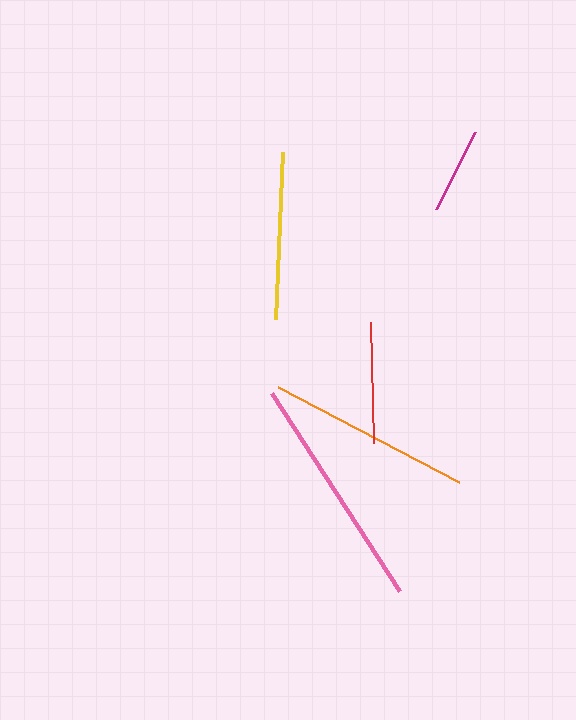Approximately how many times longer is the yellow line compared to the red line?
The yellow line is approximately 1.4 times the length of the red line.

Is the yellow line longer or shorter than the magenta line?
The yellow line is longer than the magenta line.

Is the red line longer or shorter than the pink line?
The pink line is longer than the red line.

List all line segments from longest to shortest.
From longest to shortest: pink, orange, yellow, red, magenta.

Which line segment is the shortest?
The magenta line is the shortest at approximately 87 pixels.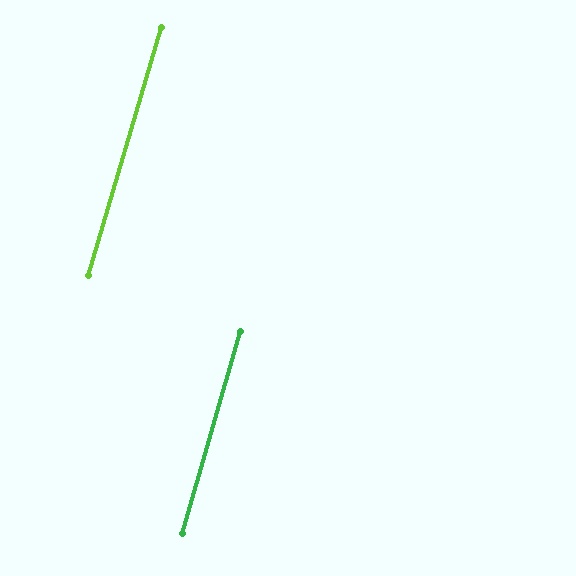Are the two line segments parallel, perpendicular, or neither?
Parallel — their directions differ by only 0.4°.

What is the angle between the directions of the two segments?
Approximately 0 degrees.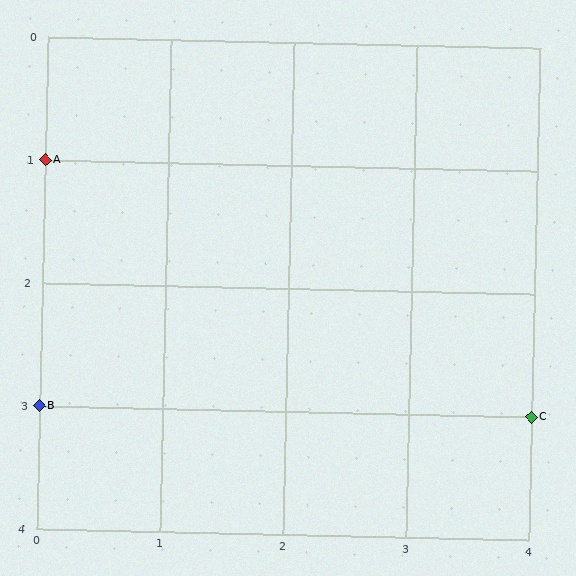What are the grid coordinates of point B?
Point B is at grid coordinates (0, 3).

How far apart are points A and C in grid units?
Points A and C are 4 columns and 2 rows apart (about 4.5 grid units diagonally).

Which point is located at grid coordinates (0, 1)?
Point A is at (0, 1).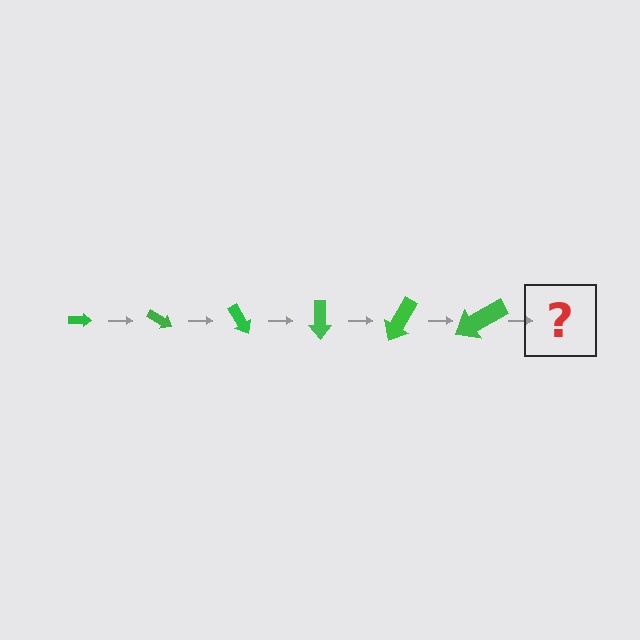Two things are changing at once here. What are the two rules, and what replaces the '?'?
The two rules are that the arrow grows larger each step and it rotates 30 degrees each step. The '?' should be an arrow, larger than the previous one and rotated 180 degrees from the start.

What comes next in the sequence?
The next element should be an arrow, larger than the previous one and rotated 180 degrees from the start.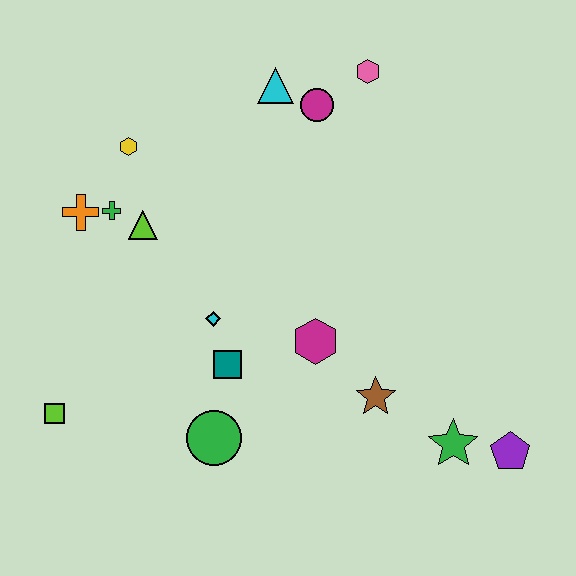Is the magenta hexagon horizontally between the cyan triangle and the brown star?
Yes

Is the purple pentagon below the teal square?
Yes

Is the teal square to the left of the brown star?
Yes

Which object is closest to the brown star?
The magenta hexagon is closest to the brown star.